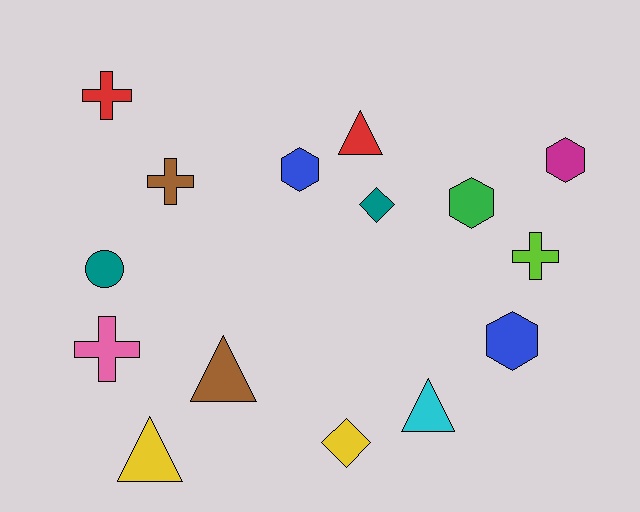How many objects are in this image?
There are 15 objects.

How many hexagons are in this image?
There are 4 hexagons.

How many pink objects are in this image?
There is 1 pink object.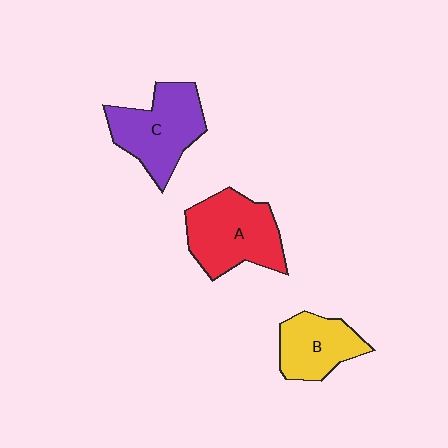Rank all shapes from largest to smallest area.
From largest to smallest: A (red), C (purple), B (yellow).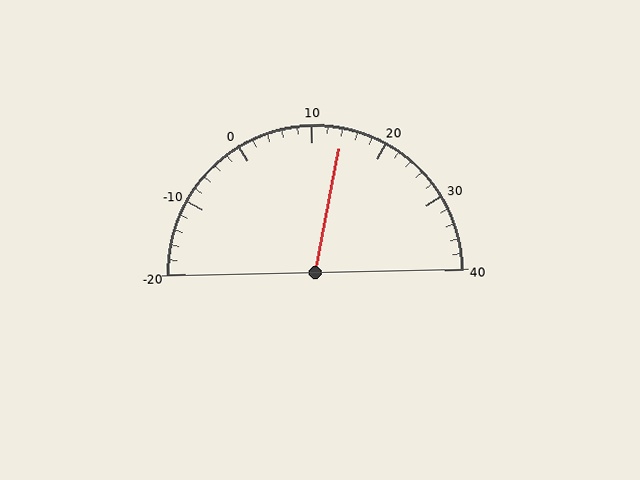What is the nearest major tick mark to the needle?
The nearest major tick mark is 10.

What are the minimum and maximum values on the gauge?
The gauge ranges from -20 to 40.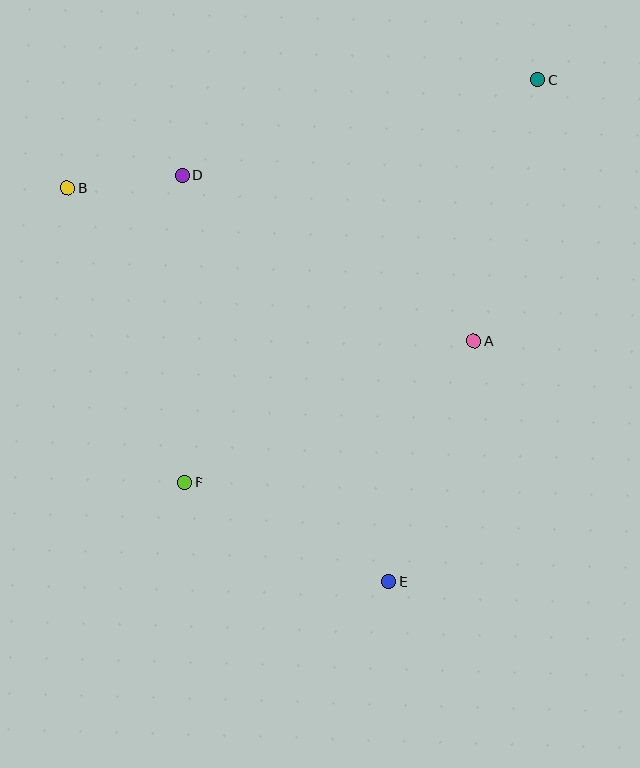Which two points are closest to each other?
Points B and D are closest to each other.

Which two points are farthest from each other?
Points C and F are farthest from each other.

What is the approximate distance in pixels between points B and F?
The distance between B and F is approximately 317 pixels.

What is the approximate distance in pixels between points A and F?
The distance between A and F is approximately 322 pixels.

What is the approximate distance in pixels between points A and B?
The distance between A and B is approximately 434 pixels.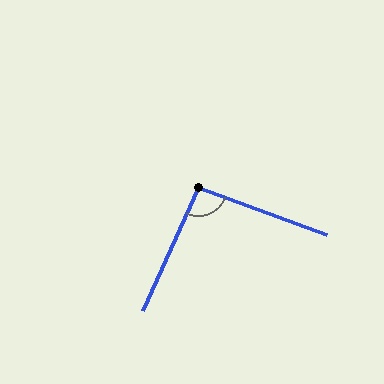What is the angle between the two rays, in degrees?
Approximately 94 degrees.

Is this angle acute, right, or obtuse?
It is approximately a right angle.